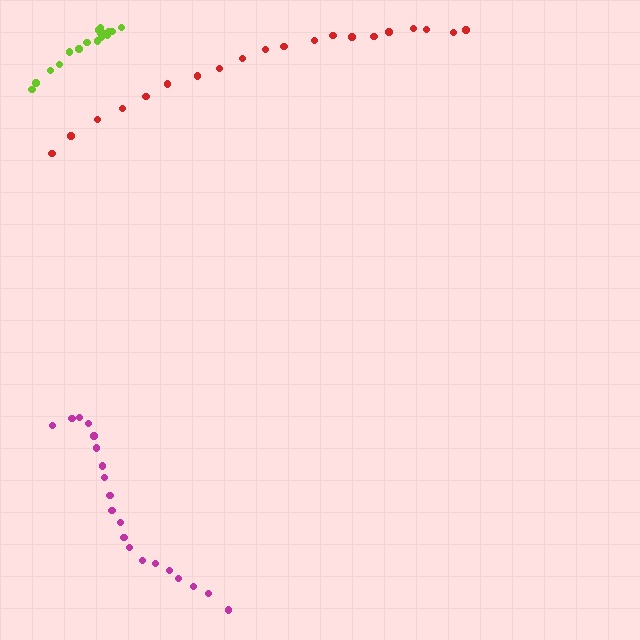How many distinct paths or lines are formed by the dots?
There are 3 distinct paths.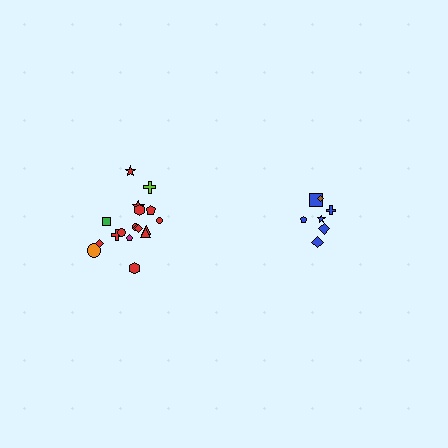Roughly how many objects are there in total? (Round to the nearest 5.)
Roughly 25 objects in total.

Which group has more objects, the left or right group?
The left group.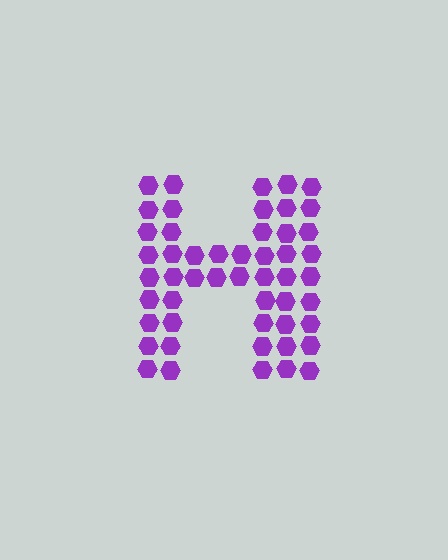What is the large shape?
The large shape is the letter H.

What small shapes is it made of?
It is made of small hexagons.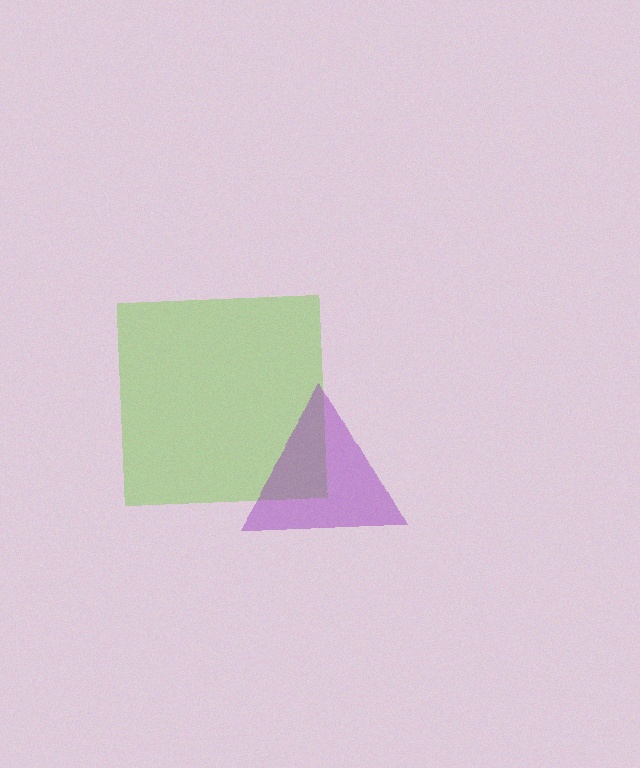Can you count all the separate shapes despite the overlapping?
Yes, there are 2 separate shapes.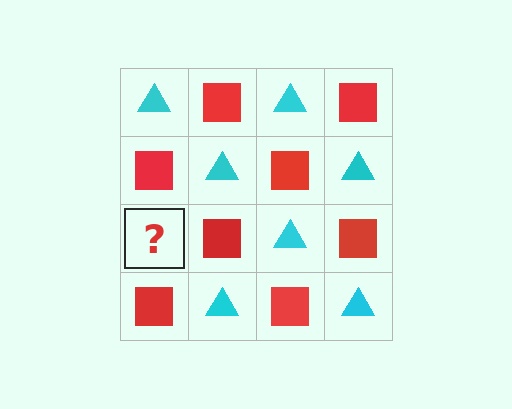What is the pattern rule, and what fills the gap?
The rule is that it alternates cyan triangle and red square in a checkerboard pattern. The gap should be filled with a cyan triangle.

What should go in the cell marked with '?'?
The missing cell should contain a cyan triangle.